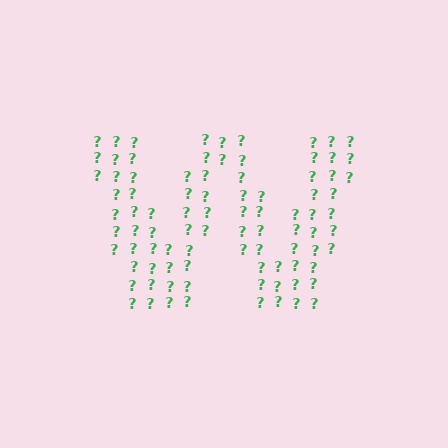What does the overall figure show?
The overall figure shows the letter W.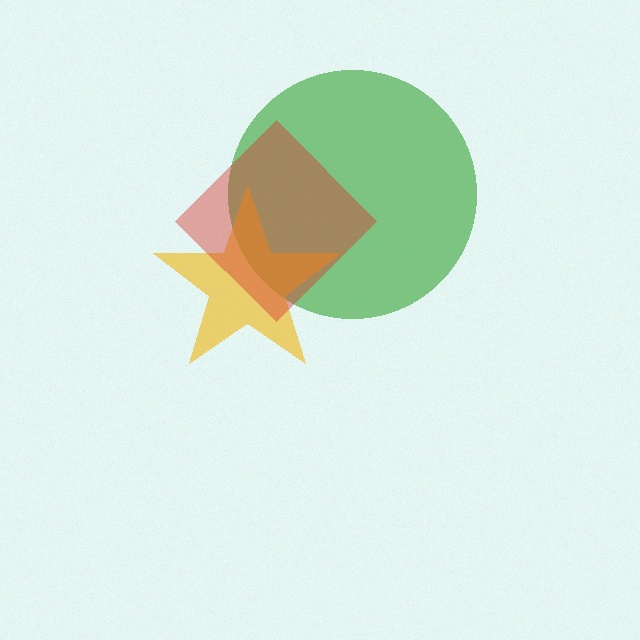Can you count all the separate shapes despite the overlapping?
Yes, there are 3 separate shapes.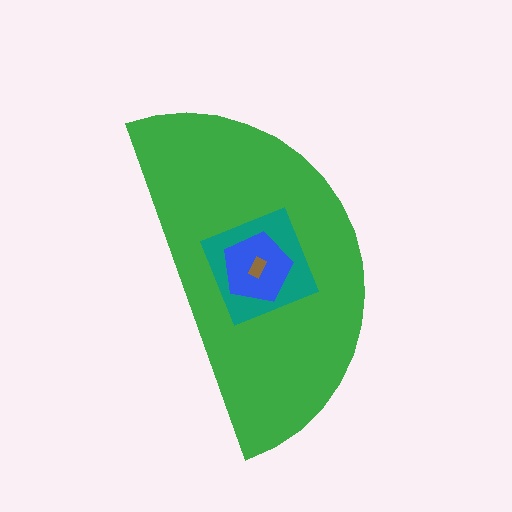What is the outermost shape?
The green semicircle.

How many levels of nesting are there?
4.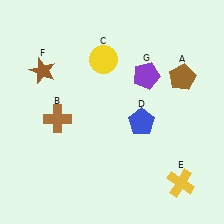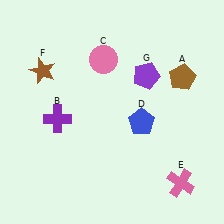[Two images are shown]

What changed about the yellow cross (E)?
In Image 1, E is yellow. In Image 2, it changed to pink.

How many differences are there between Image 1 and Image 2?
There are 3 differences between the two images.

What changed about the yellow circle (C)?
In Image 1, C is yellow. In Image 2, it changed to pink.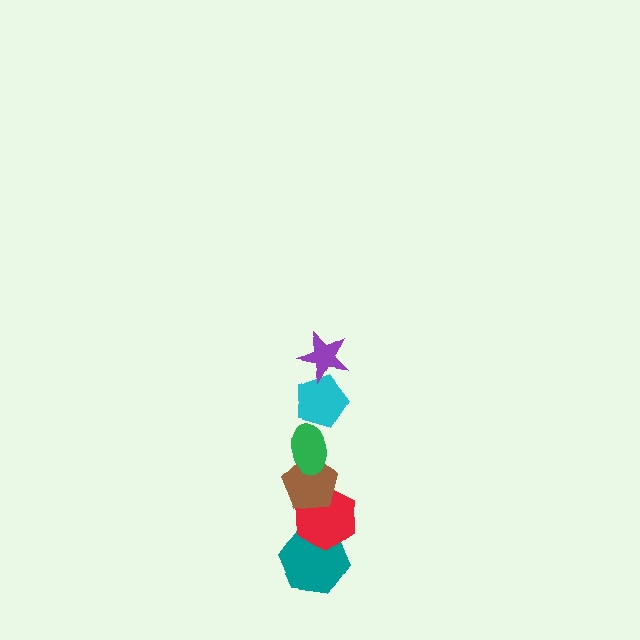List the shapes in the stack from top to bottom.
From top to bottom: the purple star, the cyan pentagon, the green ellipse, the brown pentagon, the red hexagon, the teal hexagon.